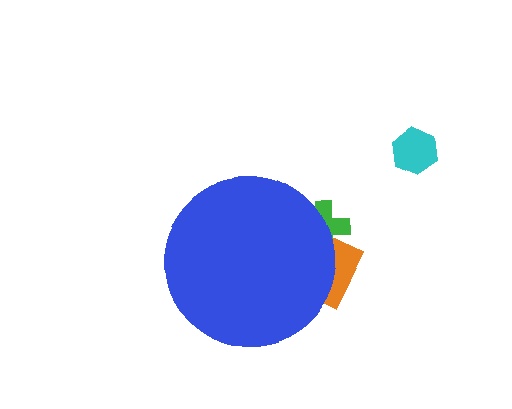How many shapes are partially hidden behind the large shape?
2 shapes are partially hidden.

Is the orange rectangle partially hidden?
Yes, the orange rectangle is partially hidden behind the blue circle.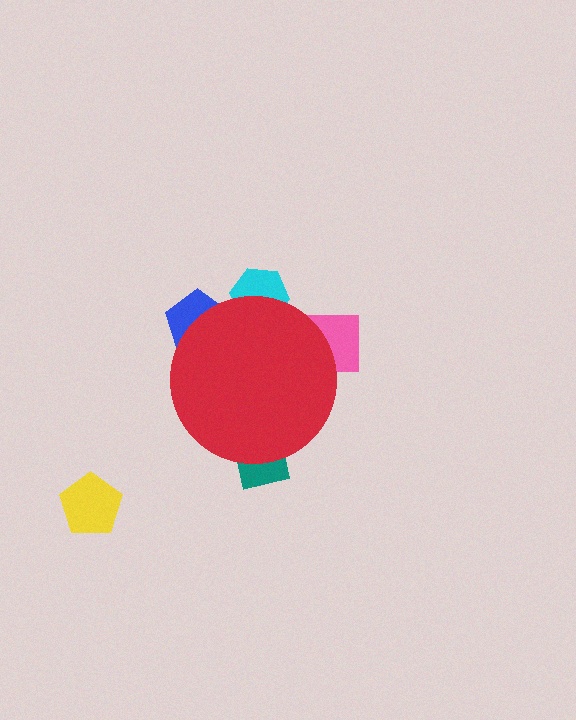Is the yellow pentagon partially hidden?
No, the yellow pentagon is fully visible.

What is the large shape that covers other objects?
A red circle.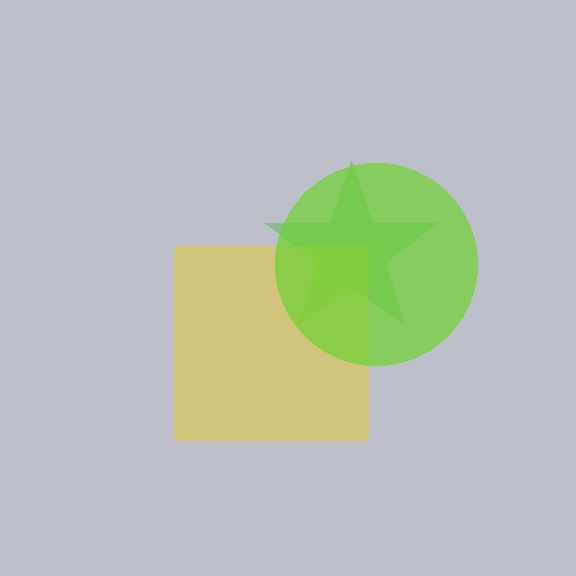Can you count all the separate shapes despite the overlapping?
Yes, there are 3 separate shapes.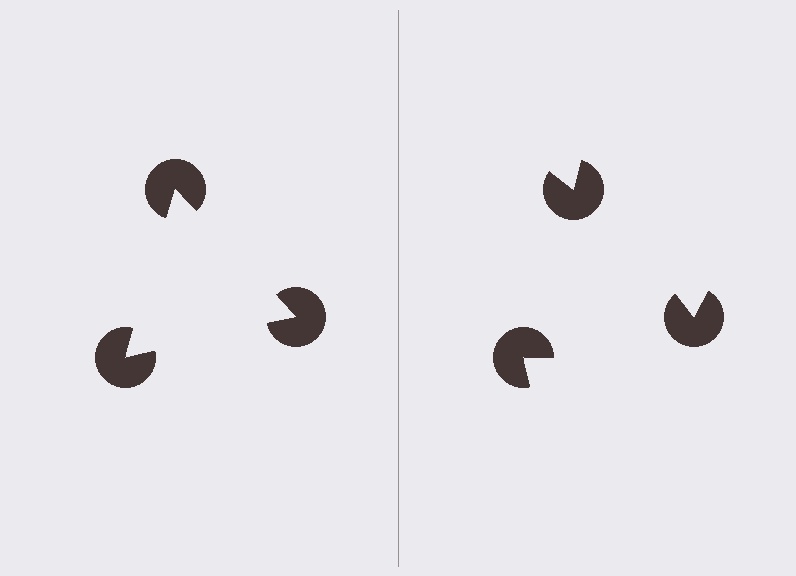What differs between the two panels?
The pac-man discs are positioned identically on both sides; only the wedge orientations differ. On the left they align to a triangle; on the right they are misaligned.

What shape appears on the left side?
An illusory triangle.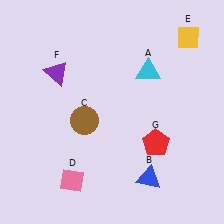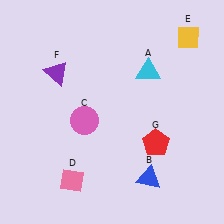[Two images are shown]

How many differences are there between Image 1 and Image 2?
There is 1 difference between the two images.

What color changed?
The circle (C) changed from brown in Image 1 to pink in Image 2.